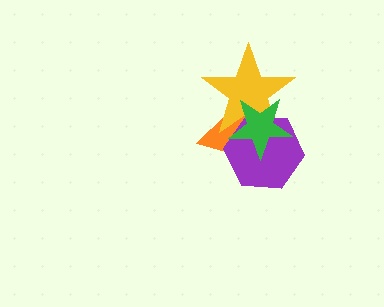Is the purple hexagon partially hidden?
Yes, it is partially covered by another shape.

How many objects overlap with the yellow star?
3 objects overlap with the yellow star.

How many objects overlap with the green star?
3 objects overlap with the green star.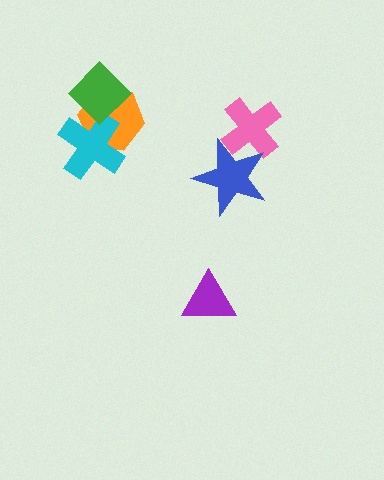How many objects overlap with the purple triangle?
0 objects overlap with the purple triangle.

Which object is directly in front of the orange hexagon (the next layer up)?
The cyan cross is directly in front of the orange hexagon.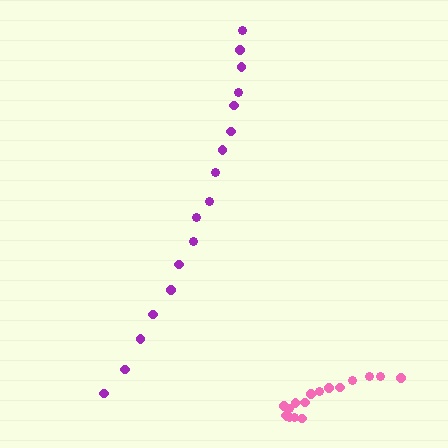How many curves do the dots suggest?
There are 2 distinct paths.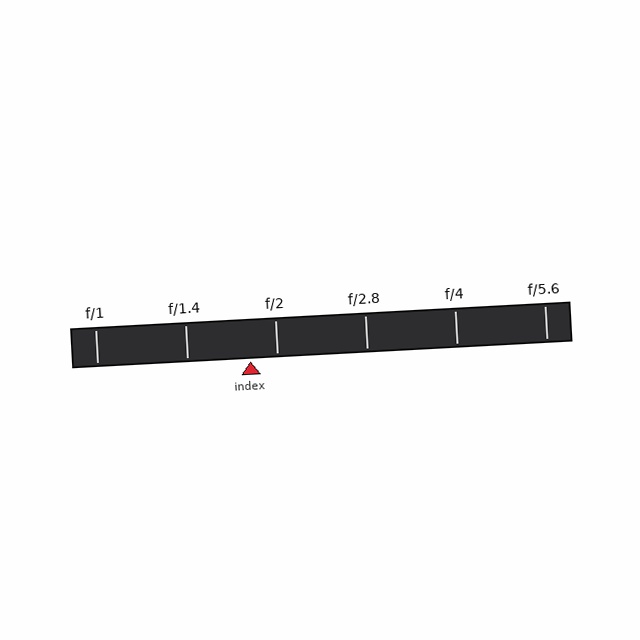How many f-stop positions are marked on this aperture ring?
There are 6 f-stop positions marked.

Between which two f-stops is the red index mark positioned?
The index mark is between f/1.4 and f/2.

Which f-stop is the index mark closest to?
The index mark is closest to f/2.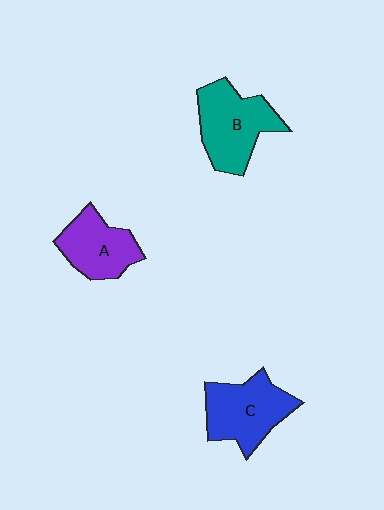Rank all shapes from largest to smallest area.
From largest to smallest: B (teal), C (blue), A (purple).